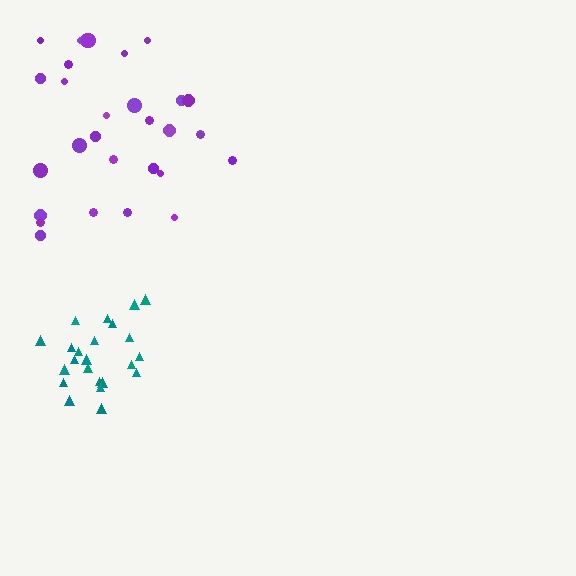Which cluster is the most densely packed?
Teal.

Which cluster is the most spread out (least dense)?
Purple.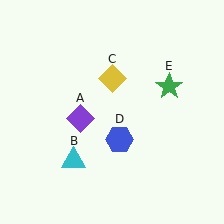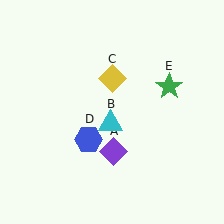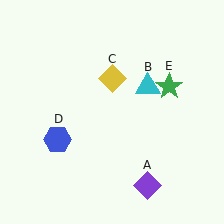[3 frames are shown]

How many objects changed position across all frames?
3 objects changed position: purple diamond (object A), cyan triangle (object B), blue hexagon (object D).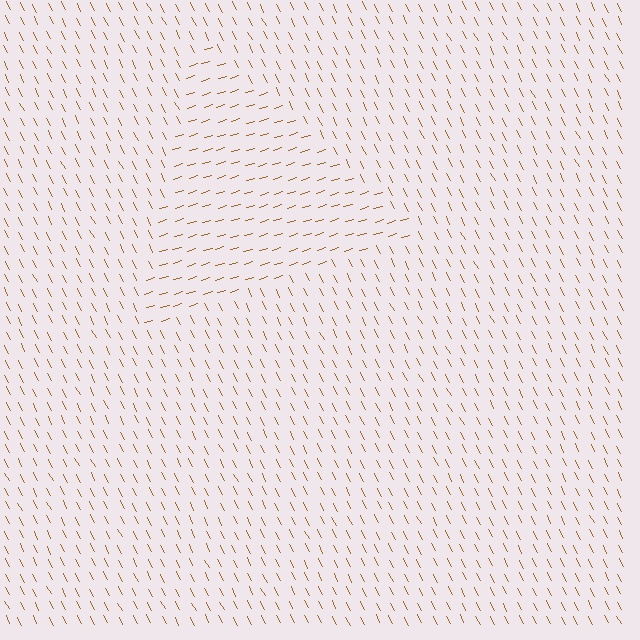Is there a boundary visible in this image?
Yes, there is a texture boundary formed by a change in line orientation.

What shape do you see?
I see a triangle.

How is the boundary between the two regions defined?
The boundary is defined purely by a change in line orientation (approximately 80 degrees difference). All lines are the same color and thickness.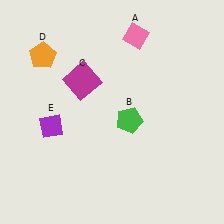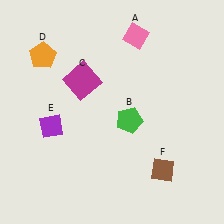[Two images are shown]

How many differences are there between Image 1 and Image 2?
There is 1 difference between the two images.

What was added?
A brown diamond (F) was added in Image 2.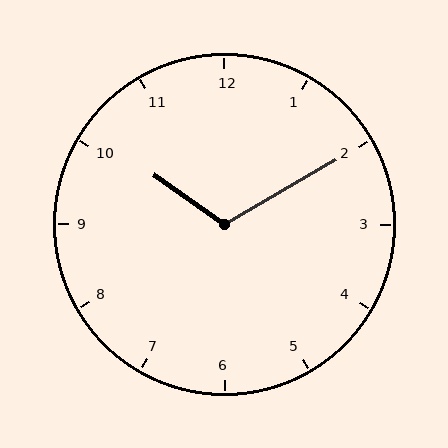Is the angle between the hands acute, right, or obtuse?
It is obtuse.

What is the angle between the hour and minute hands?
Approximately 115 degrees.